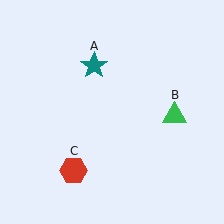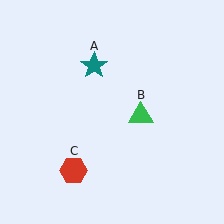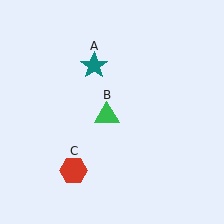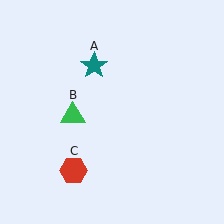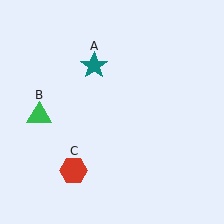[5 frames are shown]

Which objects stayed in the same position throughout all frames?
Teal star (object A) and red hexagon (object C) remained stationary.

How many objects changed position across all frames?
1 object changed position: green triangle (object B).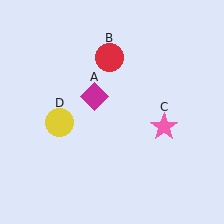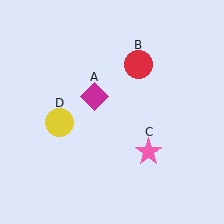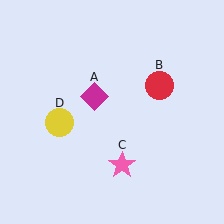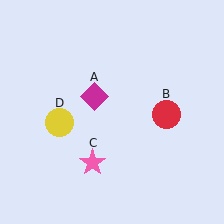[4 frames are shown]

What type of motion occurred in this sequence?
The red circle (object B), pink star (object C) rotated clockwise around the center of the scene.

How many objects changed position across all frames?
2 objects changed position: red circle (object B), pink star (object C).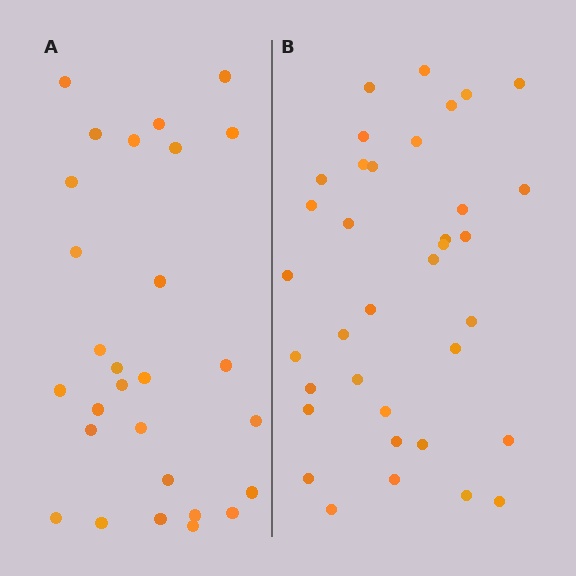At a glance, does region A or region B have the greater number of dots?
Region B (the right region) has more dots.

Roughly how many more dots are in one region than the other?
Region B has roughly 8 or so more dots than region A.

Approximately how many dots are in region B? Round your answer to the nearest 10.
About 40 dots. (The exact count is 36, which rounds to 40.)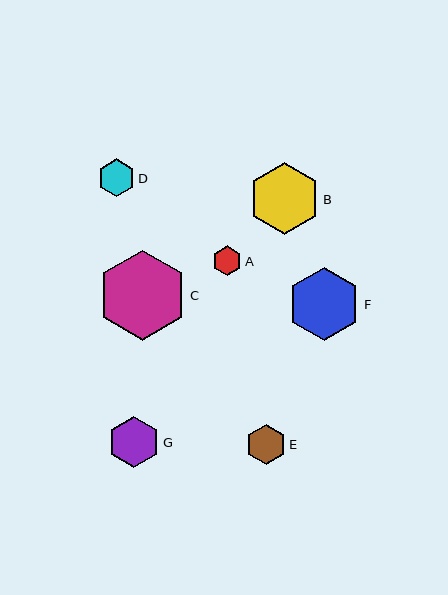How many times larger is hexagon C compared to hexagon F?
Hexagon C is approximately 1.2 times the size of hexagon F.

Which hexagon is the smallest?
Hexagon A is the smallest with a size of approximately 30 pixels.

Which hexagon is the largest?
Hexagon C is the largest with a size of approximately 90 pixels.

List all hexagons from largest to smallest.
From largest to smallest: C, F, B, G, E, D, A.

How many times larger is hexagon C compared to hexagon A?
Hexagon C is approximately 3.0 times the size of hexagon A.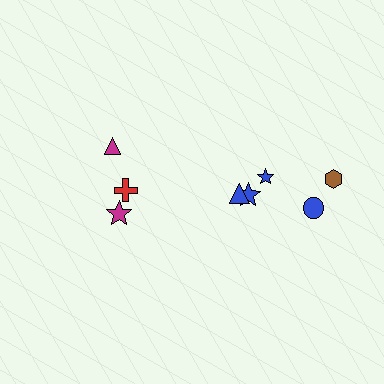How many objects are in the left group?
There are 3 objects.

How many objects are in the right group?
There are 5 objects.